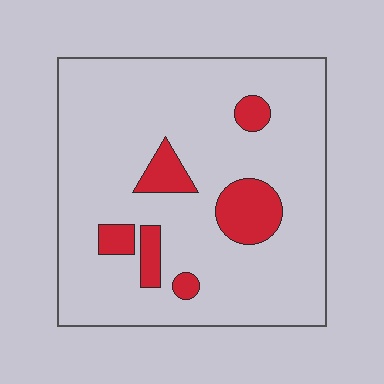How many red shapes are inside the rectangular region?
6.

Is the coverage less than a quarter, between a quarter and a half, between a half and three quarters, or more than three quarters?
Less than a quarter.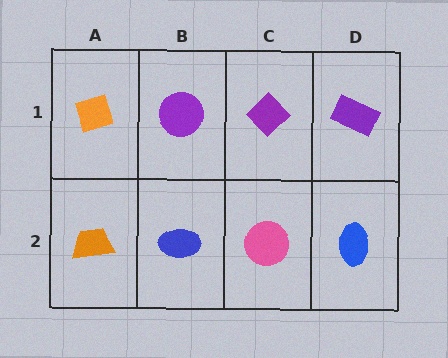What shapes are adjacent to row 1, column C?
A pink circle (row 2, column C), a purple circle (row 1, column B), a purple rectangle (row 1, column D).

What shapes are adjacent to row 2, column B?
A purple circle (row 1, column B), an orange trapezoid (row 2, column A), a pink circle (row 2, column C).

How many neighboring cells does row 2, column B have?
3.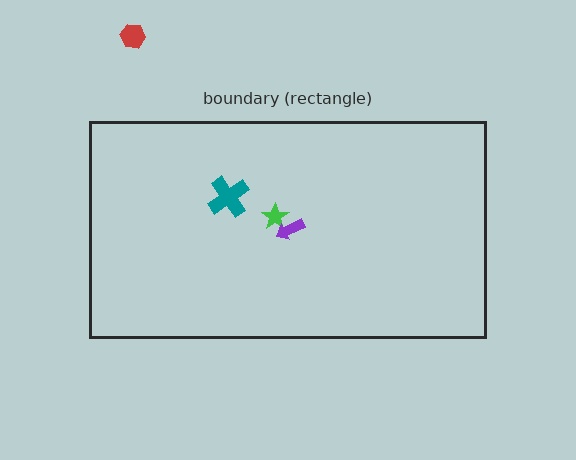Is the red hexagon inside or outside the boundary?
Outside.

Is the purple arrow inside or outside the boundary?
Inside.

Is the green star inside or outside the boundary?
Inside.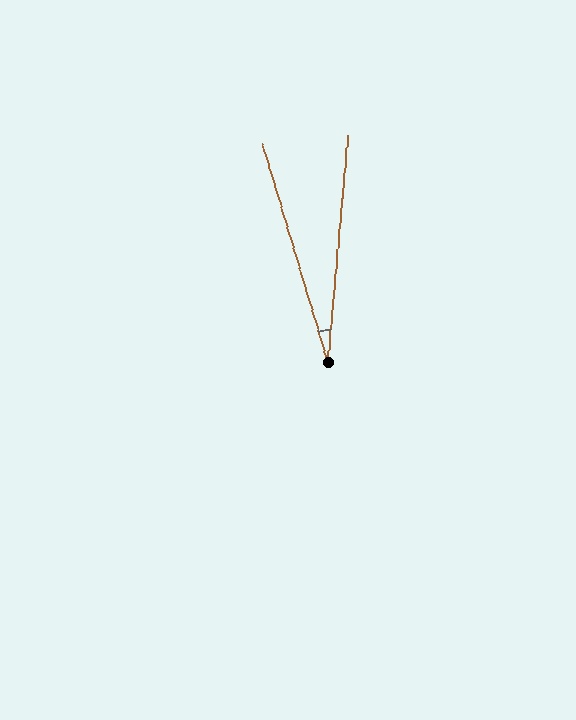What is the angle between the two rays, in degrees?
Approximately 22 degrees.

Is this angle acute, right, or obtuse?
It is acute.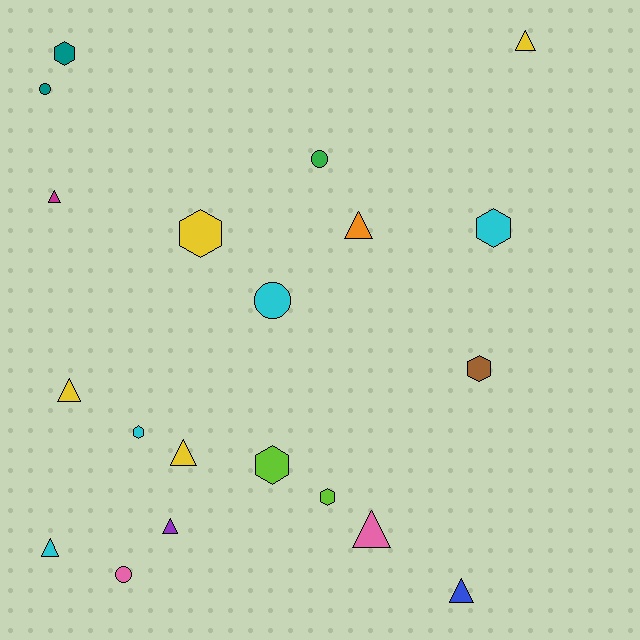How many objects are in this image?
There are 20 objects.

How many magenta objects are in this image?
There is 1 magenta object.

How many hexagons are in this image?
There are 7 hexagons.